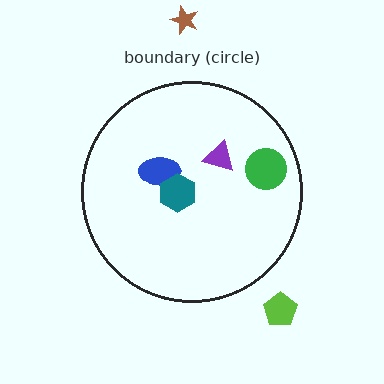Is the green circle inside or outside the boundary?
Inside.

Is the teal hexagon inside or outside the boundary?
Inside.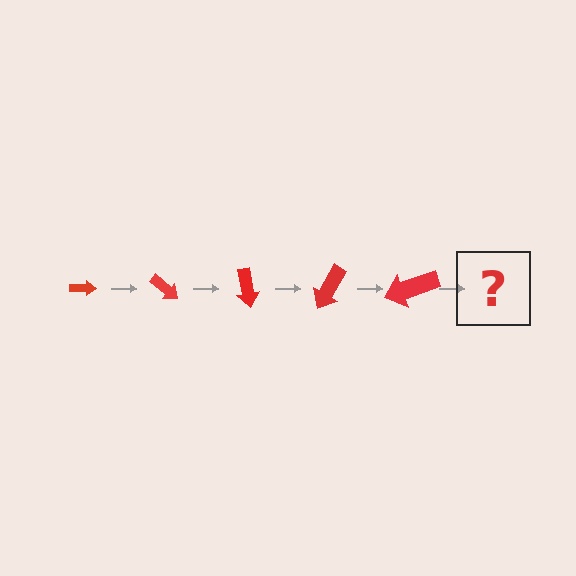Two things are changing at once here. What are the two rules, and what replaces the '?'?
The two rules are that the arrow grows larger each step and it rotates 40 degrees each step. The '?' should be an arrow, larger than the previous one and rotated 200 degrees from the start.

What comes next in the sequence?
The next element should be an arrow, larger than the previous one and rotated 200 degrees from the start.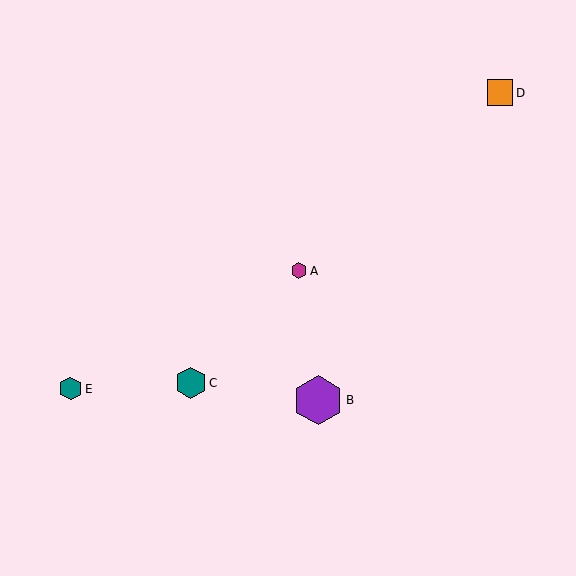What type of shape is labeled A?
Shape A is a magenta hexagon.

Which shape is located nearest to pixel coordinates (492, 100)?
The orange square (labeled D) at (500, 93) is nearest to that location.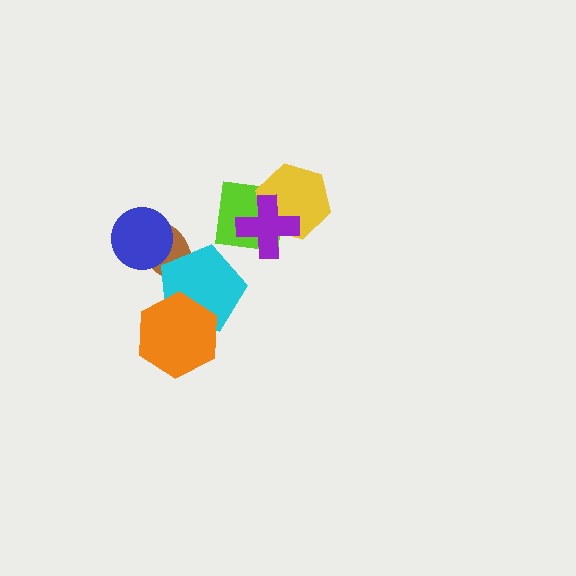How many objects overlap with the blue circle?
1 object overlaps with the blue circle.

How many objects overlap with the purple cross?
2 objects overlap with the purple cross.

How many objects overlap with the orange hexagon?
1 object overlaps with the orange hexagon.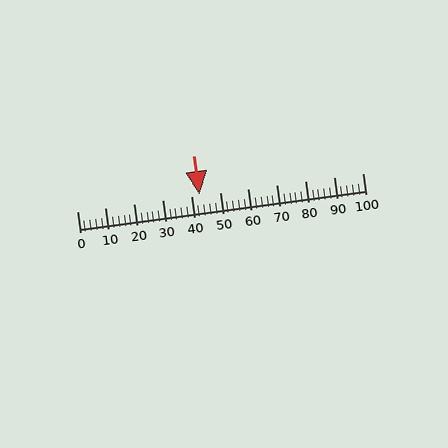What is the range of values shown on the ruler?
The ruler shows values from 0 to 100.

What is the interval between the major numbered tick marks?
The major tick marks are spaced 10 units apart.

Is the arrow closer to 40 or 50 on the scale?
The arrow is closer to 40.